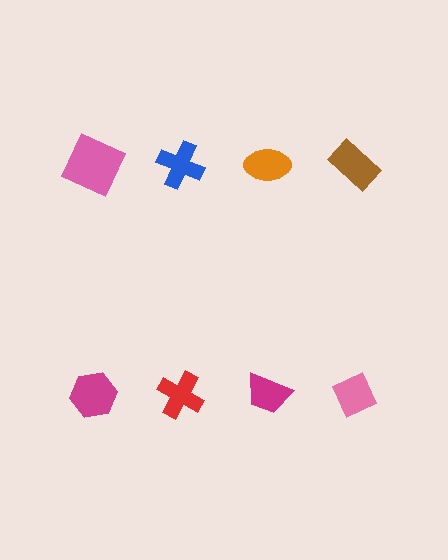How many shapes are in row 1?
4 shapes.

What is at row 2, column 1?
A magenta hexagon.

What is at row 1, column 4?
A brown rectangle.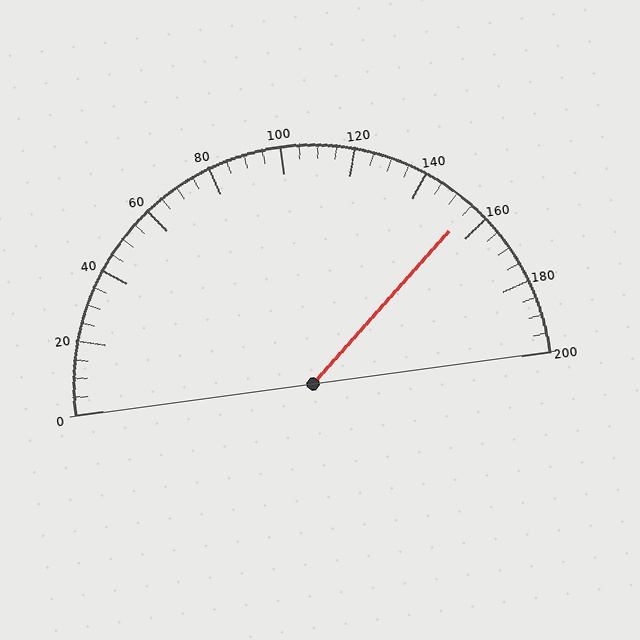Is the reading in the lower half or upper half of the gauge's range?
The reading is in the upper half of the range (0 to 200).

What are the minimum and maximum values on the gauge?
The gauge ranges from 0 to 200.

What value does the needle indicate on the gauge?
The needle indicates approximately 155.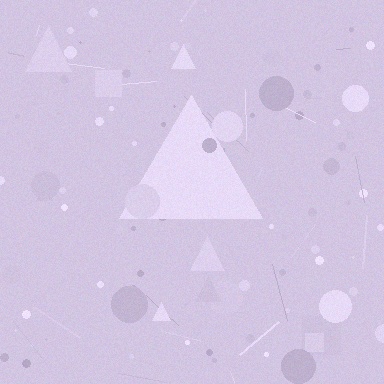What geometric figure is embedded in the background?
A triangle is embedded in the background.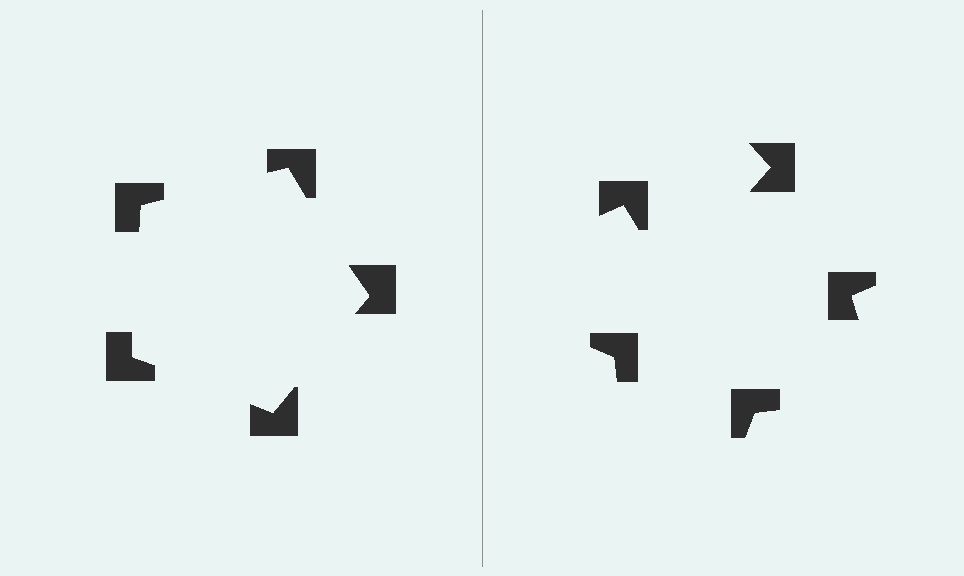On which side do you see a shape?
An illusory pentagon appears on the left side. On the right side the wedge cuts are rotated, so no coherent shape forms.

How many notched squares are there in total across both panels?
10 — 5 on each side.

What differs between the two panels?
The notched squares are positioned identically on both sides; only the wedge orientations differ. On the left they align to a pentagon; on the right they are misaligned.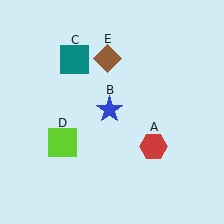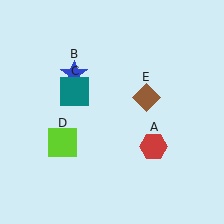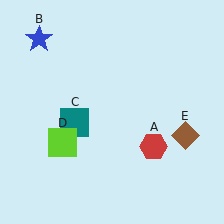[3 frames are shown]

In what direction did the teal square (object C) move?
The teal square (object C) moved down.